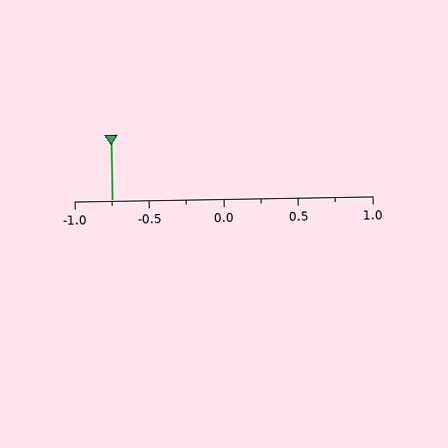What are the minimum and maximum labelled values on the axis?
The axis runs from -1.0 to 1.0.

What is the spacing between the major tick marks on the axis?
The major ticks are spaced 0.5 apart.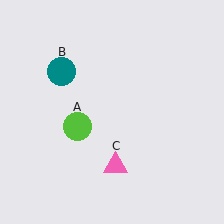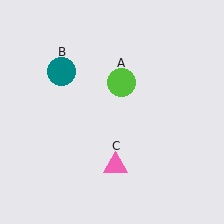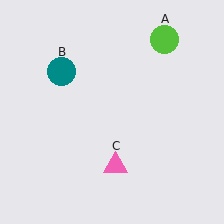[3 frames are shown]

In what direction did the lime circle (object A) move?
The lime circle (object A) moved up and to the right.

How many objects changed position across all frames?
1 object changed position: lime circle (object A).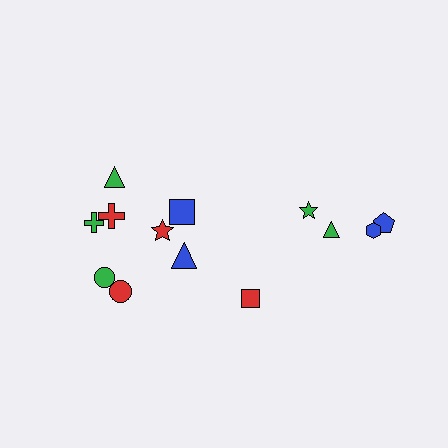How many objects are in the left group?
There are 8 objects.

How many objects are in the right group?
There are 5 objects.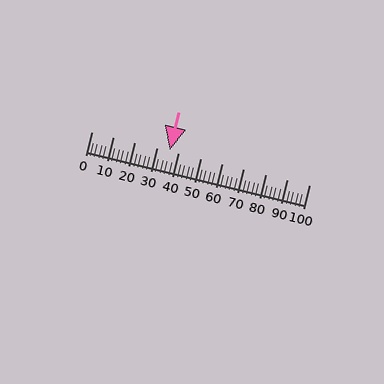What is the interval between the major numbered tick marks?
The major tick marks are spaced 10 units apart.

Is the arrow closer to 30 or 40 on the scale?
The arrow is closer to 40.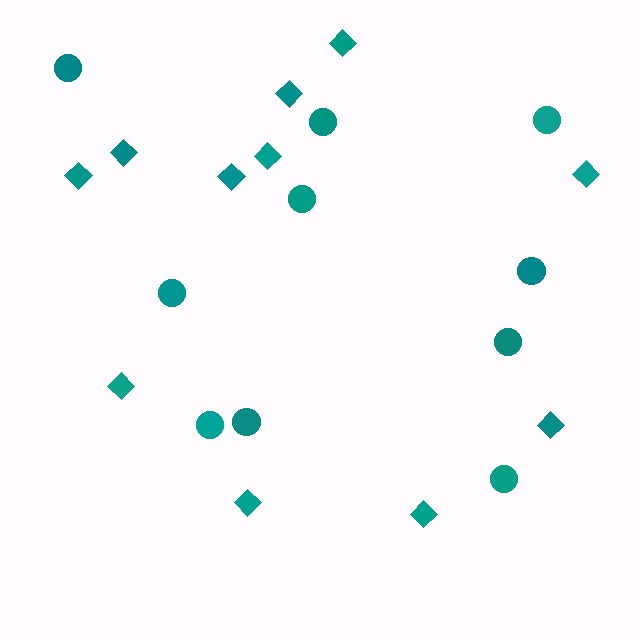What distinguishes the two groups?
There are 2 groups: one group of diamonds (11) and one group of circles (10).